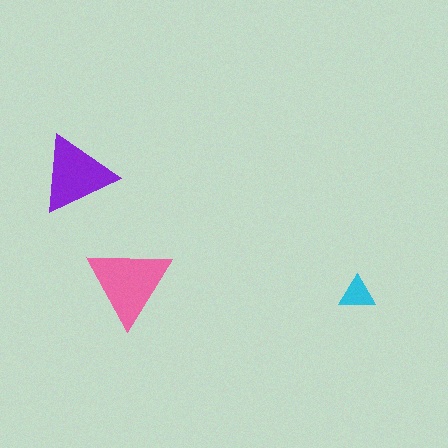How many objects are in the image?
There are 3 objects in the image.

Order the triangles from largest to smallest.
the pink one, the purple one, the cyan one.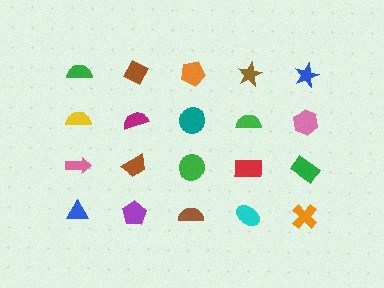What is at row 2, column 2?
A magenta semicircle.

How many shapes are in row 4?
5 shapes.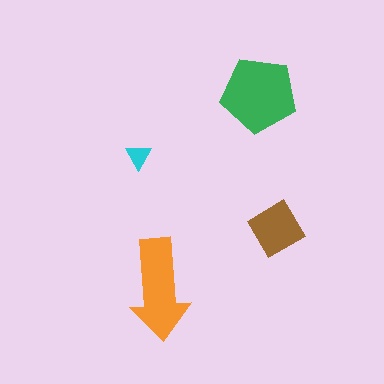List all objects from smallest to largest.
The cyan triangle, the brown diamond, the orange arrow, the green pentagon.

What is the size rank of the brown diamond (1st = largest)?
3rd.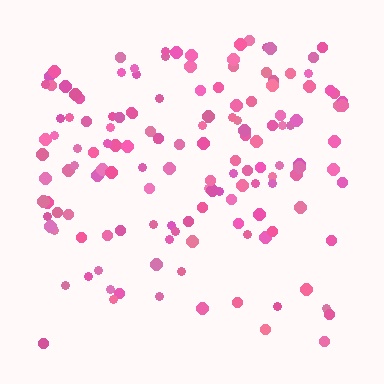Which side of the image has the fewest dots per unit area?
The bottom.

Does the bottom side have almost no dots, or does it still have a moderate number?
Still a moderate number, just noticeably fewer than the top.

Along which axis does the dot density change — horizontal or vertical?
Vertical.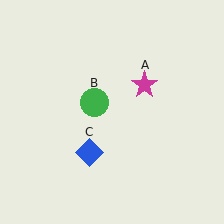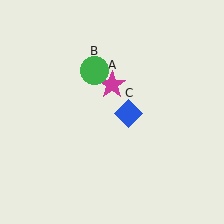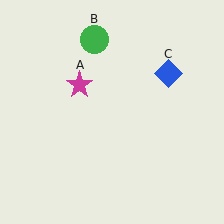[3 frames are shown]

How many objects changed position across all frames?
3 objects changed position: magenta star (object A), green circle (object B), blue diamond (object C).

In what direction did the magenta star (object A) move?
The magenta star (object A) moved left.